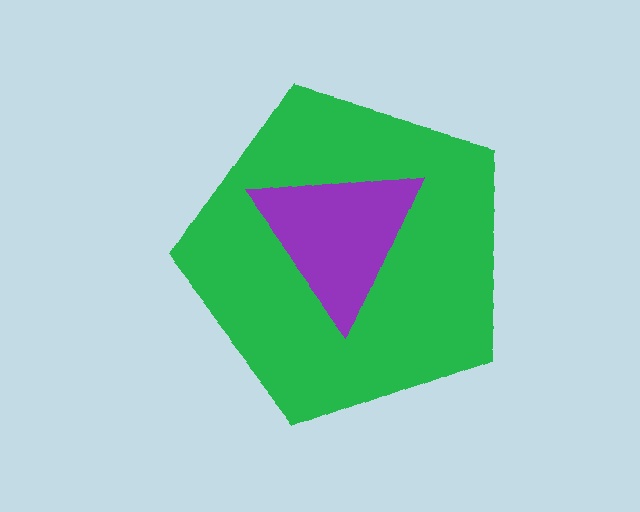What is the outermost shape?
The green pentagon.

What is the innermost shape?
The purple triangle.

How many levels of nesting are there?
2.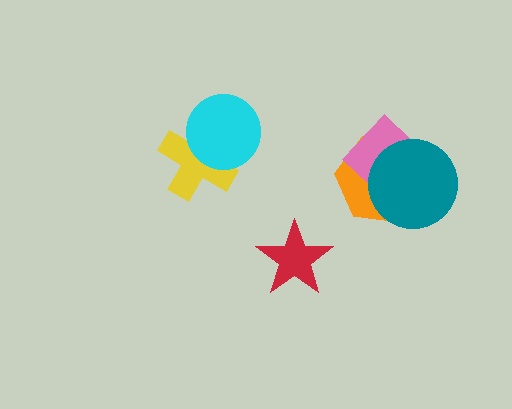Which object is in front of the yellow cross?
The cyan circle is in front of the yellow cross.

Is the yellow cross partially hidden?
Yes, it is partially covered by another shape.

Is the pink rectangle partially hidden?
Yes, it is partially covered by another shape.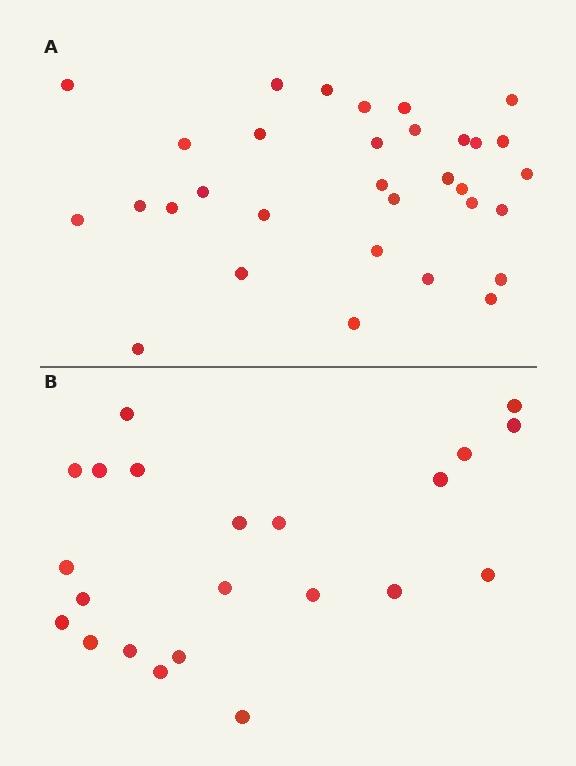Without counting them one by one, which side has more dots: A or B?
Region A (the top region) has more dots.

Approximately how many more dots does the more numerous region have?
Region A has roughly 10 or so more dots than region B.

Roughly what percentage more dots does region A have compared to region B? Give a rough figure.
About 45% more.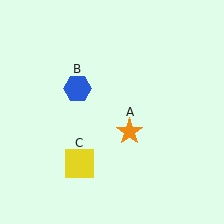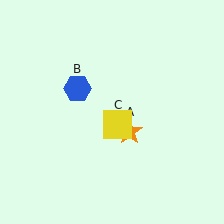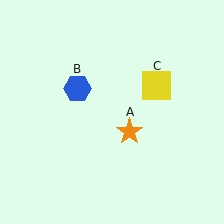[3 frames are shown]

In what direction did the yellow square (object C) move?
The yellow square (object C) moved up and to the right.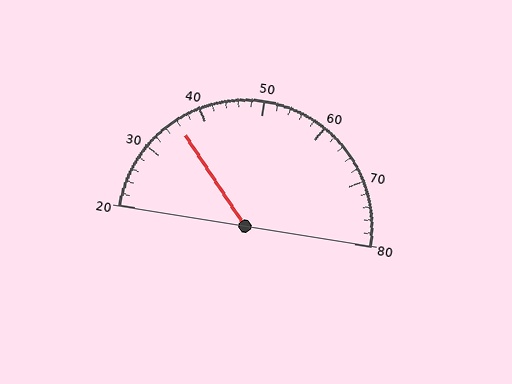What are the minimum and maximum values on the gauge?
The gauge ranges from 20 to 80.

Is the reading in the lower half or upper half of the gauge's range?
The reading is in the lower half of the range (20 to 80).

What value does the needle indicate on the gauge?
The needle indicates approximately 36.